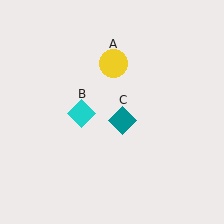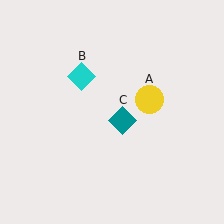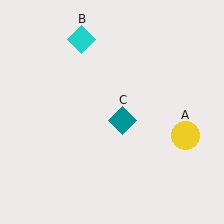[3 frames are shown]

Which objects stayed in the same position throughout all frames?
Teal diamond (object C) remained stationary.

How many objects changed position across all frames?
2 objects changed position: yellow circle (object A), cyan diamond (object B).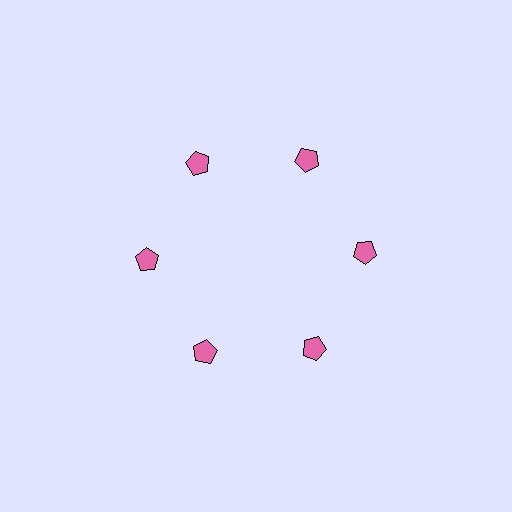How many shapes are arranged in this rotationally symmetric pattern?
There are 6 shapes, arranged in 6 groups of 1.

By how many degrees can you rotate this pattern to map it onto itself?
The pattern maps onto itself every 60 degrees of rotation.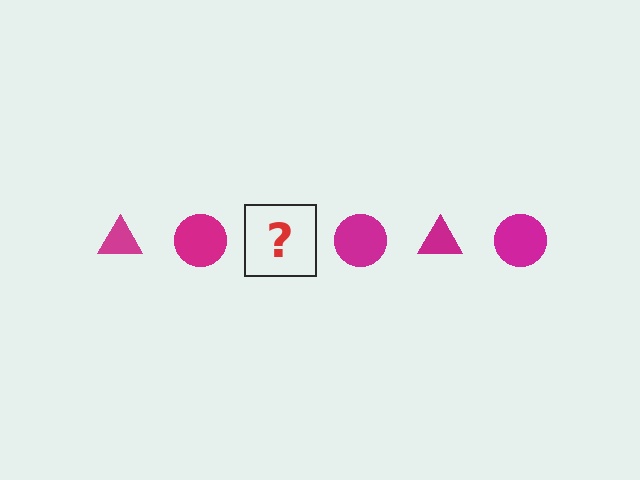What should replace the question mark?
The question mark should be replaced with a magenta triangle.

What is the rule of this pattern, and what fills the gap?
The rule is that the pattern cycles through triangle, circle shapes in magenta. The gap should be filled with a magenta triangle.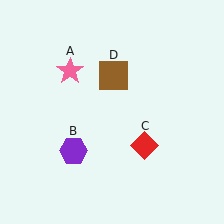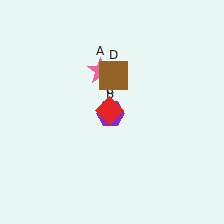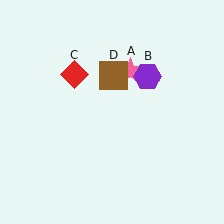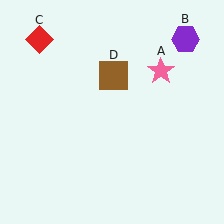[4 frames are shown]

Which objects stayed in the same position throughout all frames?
Brown square (object D) remained stationary.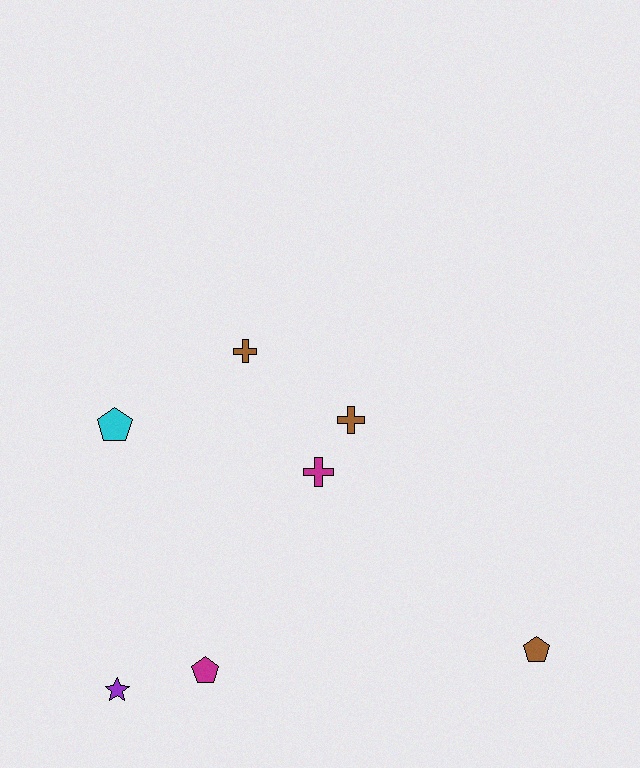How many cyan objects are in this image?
There is 1 cyan object.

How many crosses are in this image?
There are 3 crosses.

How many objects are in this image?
There are 7 objects.